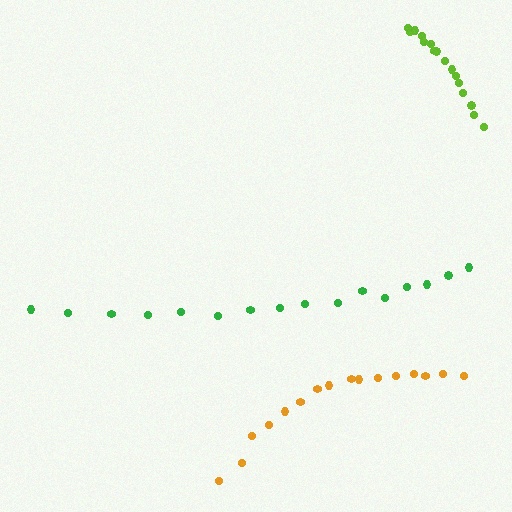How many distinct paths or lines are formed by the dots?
There are 3 distinct paths.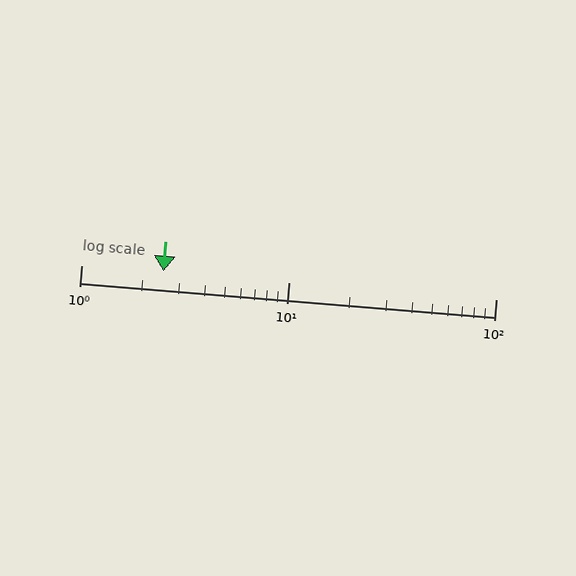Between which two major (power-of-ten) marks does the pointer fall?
The pointer is between 1 and 10.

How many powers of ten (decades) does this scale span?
The scale spans 2 decades, from 1 to 100.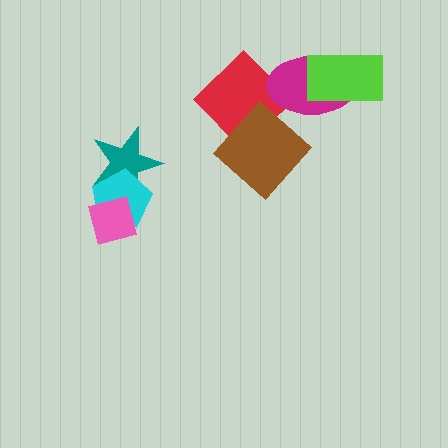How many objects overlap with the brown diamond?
1 object overlaps with the brown diamond.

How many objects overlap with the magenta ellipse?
2 objects overlap with the magenta ellipse.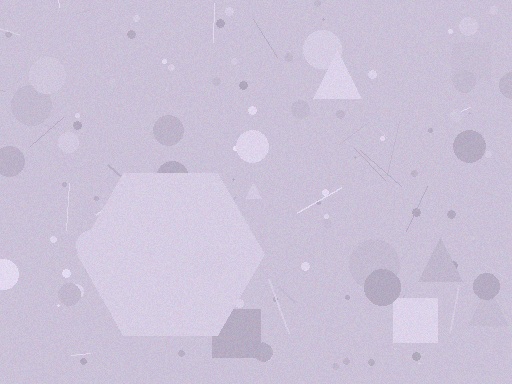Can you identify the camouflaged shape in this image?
The camouflaged shape is a hexagon.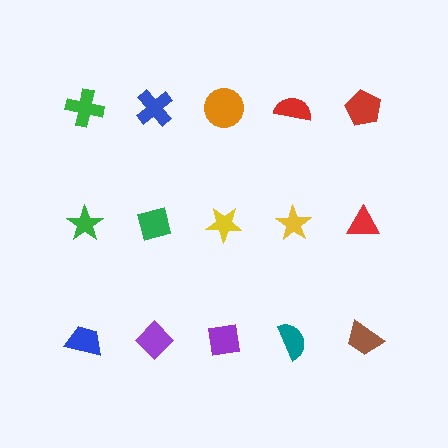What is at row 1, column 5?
A red pentagon.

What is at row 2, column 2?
A green square.